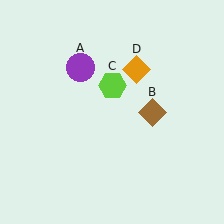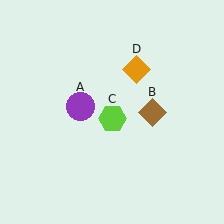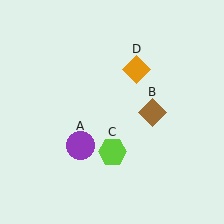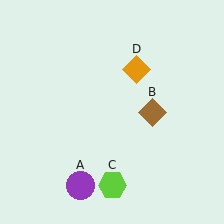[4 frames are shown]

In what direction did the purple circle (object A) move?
The purple circle (object A) moved down.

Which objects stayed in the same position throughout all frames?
Brown diamond (object B) and orange diamond (object D) remained stationary.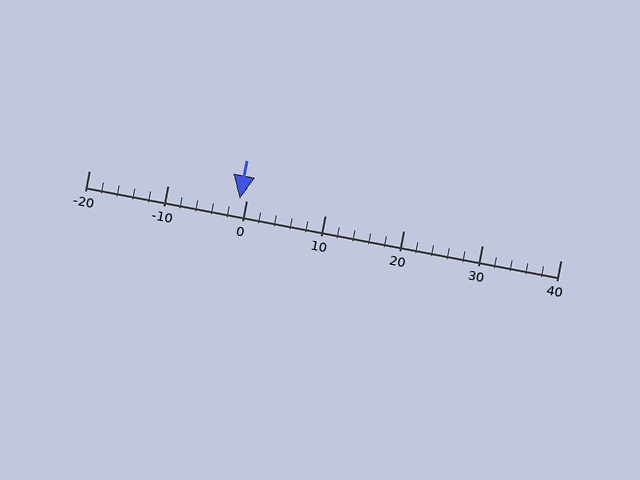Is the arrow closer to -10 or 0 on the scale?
The arrow is closer to 0.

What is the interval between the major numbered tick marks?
The major tick marks are spaced 10 units apart.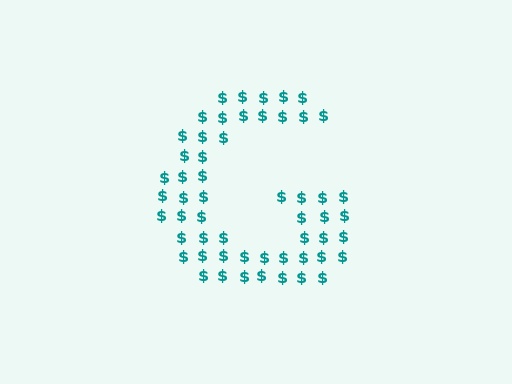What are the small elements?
The small elements are dollar signs.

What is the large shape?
The large shape is the letter G.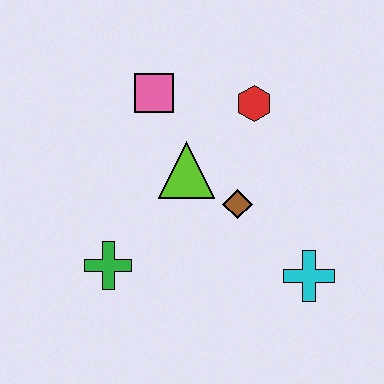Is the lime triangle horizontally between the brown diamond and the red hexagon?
No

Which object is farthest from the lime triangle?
The cyan cross is farthest from the lime triangle.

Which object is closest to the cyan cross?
The brown diamond is closest to the cyan cross.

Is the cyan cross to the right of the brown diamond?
Yes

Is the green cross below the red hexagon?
Yes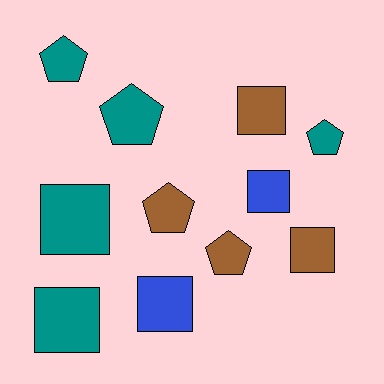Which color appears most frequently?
Teal, with 5 objects.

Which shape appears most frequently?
Square, with 6 objects.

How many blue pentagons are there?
There are no blue pentagons.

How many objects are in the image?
There are 11 objects.